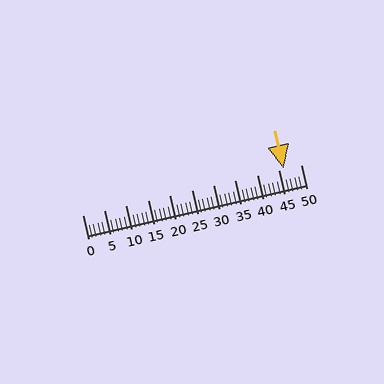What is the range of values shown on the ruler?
The ruler shows values from 0 to 50.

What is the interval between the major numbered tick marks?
The major tick marks are spaced 5 units apart.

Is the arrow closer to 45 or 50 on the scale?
The arrow is closer to 45.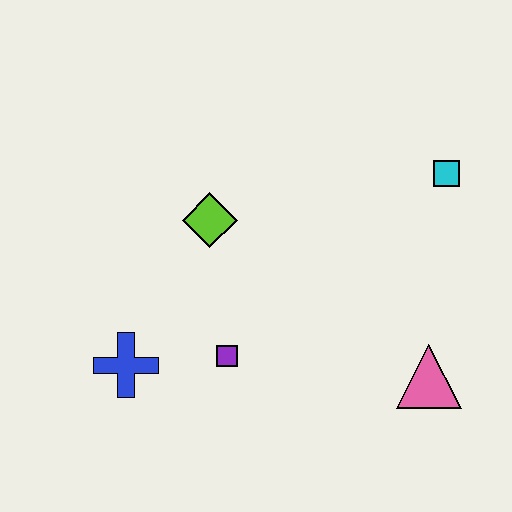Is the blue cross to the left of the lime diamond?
Yes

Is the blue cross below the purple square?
Yes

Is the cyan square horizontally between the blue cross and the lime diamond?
No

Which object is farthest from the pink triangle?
The blue cross is farthest from the pink triangle.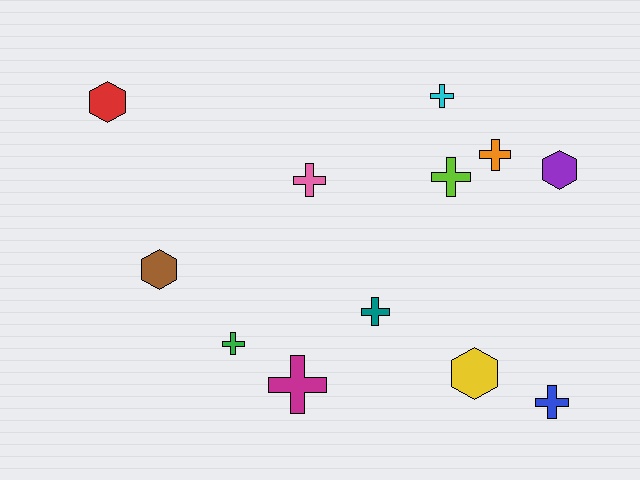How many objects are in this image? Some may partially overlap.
There are 12 objects.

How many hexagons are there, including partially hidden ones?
There are 4 hexagons.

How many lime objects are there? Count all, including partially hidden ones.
There is 1 lime object.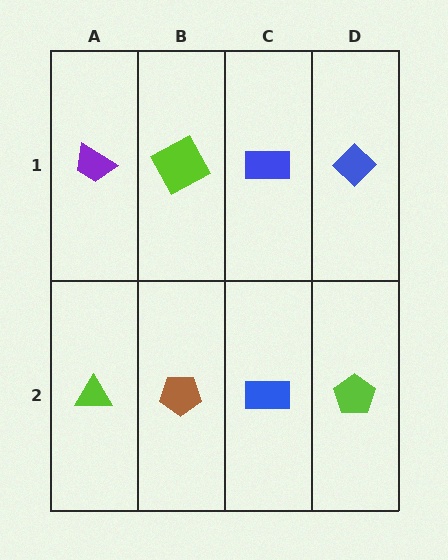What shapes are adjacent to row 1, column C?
A blue rectangle (row 2, column C), a lime square (row 1, column B), a blue diamond (row 1, column D).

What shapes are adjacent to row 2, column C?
A blue rectangle (row 1, column C), a brown pentagon (row 2, column B), a lime pentagon (row 2, column D).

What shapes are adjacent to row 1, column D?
A lime pentagon (row 2, column D), a blue rectangle (row 1, column C).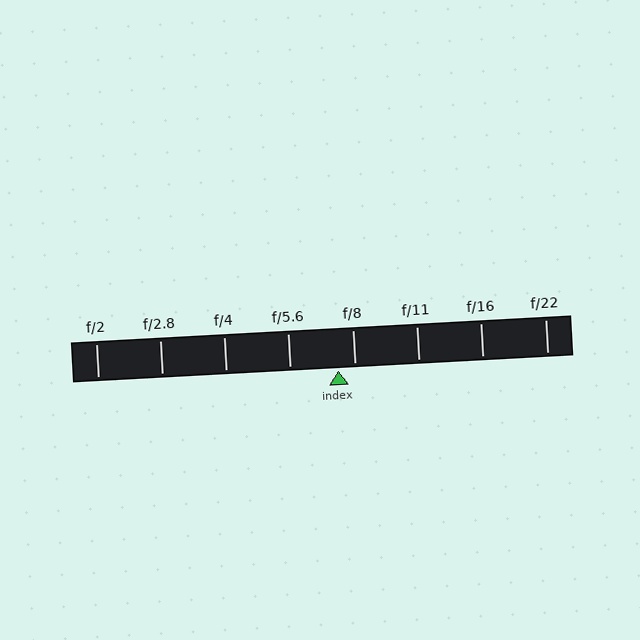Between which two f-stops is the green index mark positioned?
The index mark is between f/5.6 and f/8.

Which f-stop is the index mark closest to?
The index mark is closest to f/8.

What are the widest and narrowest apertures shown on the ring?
The widest aperture shown is f/2 and the narrowest is f/22.